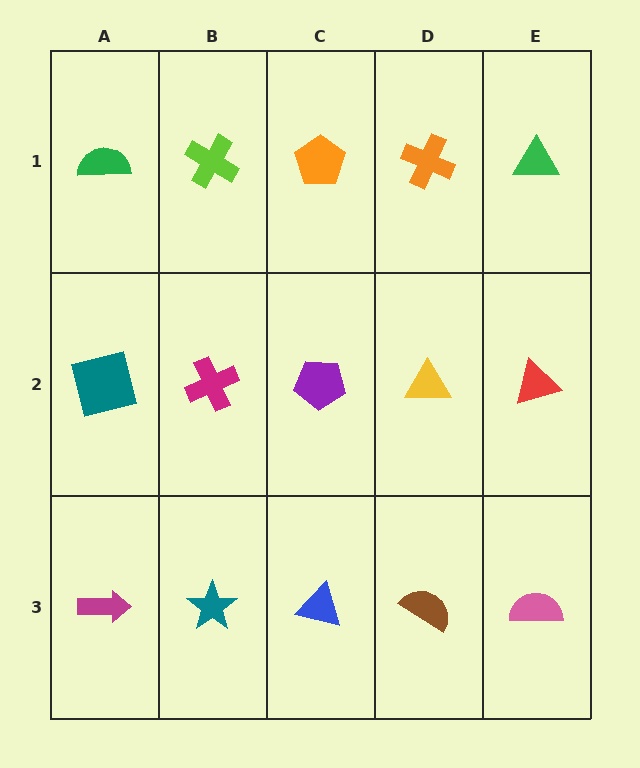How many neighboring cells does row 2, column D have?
4.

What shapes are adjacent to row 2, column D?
An orange cross (row 1, column D), a brown semicircle (row 3, column D), a purple pentagon (row 2, column C), a red triangle (row 2, column E).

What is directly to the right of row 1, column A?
A lime cross.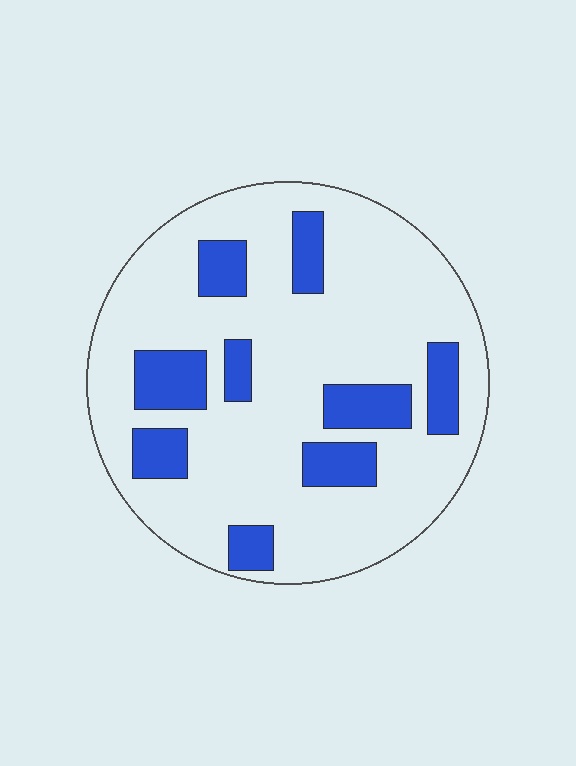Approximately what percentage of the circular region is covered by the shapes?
Approximately 20%.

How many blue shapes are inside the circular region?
9.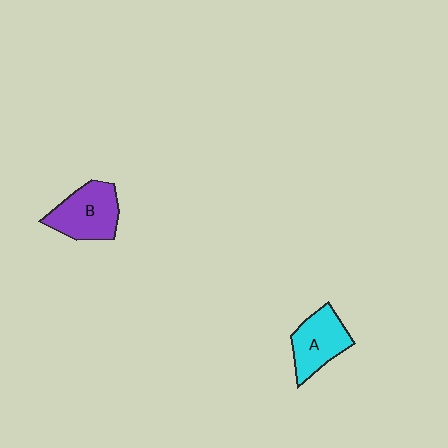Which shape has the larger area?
Shape B (purple).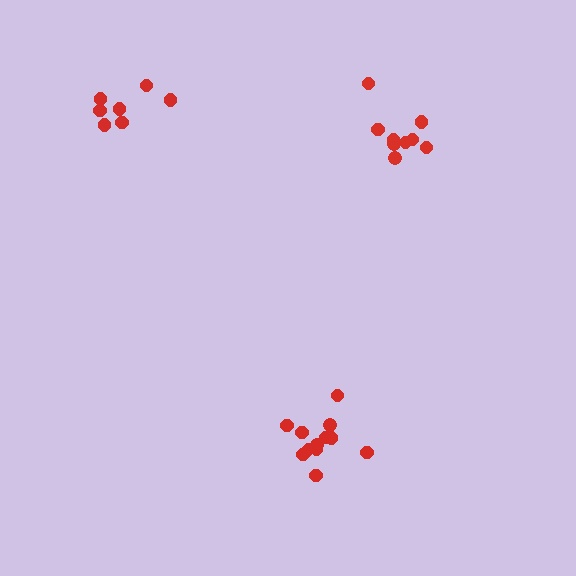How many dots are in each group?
Group 1: 9 dots, Group 2: 7 dots, Group 3: 12 dots (28 total).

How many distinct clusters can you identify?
There are 3 distinct clusters.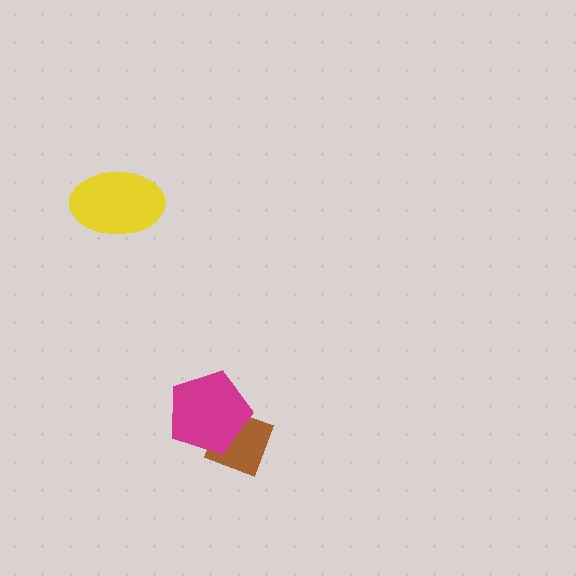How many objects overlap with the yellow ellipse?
0 objects overlap with the yellow ellipse.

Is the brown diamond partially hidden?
Yes, it is partially covered by another shape.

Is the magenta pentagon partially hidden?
No, no other shape covers it.